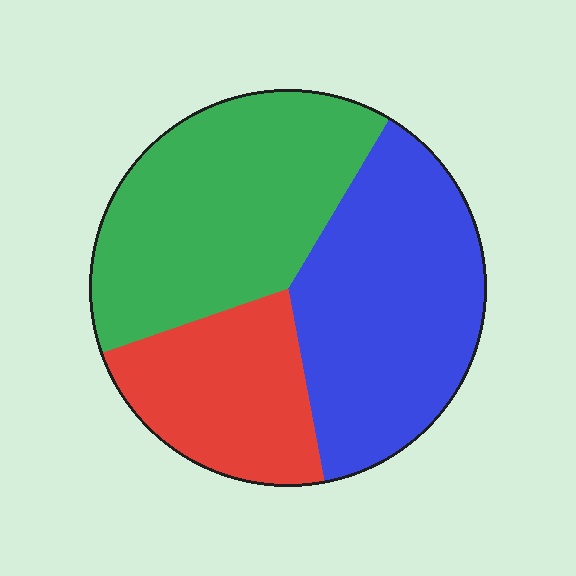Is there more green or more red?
Green.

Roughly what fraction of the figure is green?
Green covers about 40% of the figure.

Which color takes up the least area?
Red, at roughly 25%.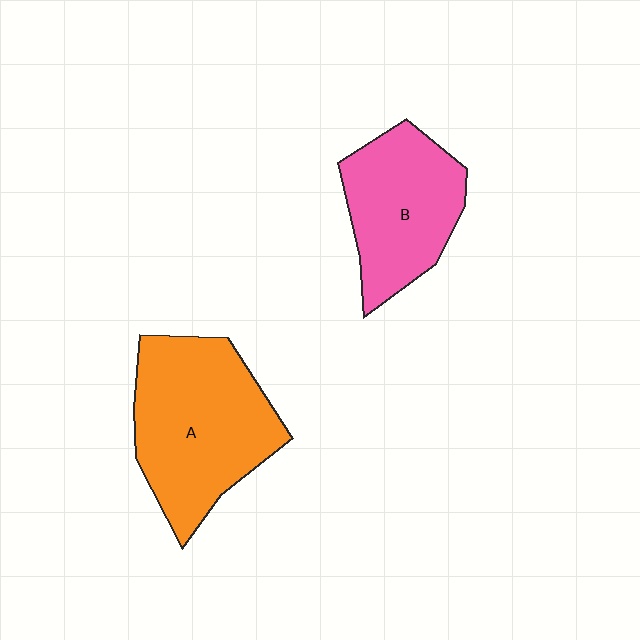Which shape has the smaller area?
Shape B (pink).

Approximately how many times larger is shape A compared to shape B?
Approximately 1.3 times.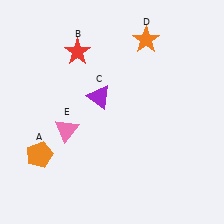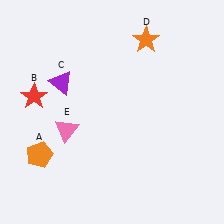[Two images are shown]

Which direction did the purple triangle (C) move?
The purple triangle (C) moved left.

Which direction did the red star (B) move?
The red star (B) moved down.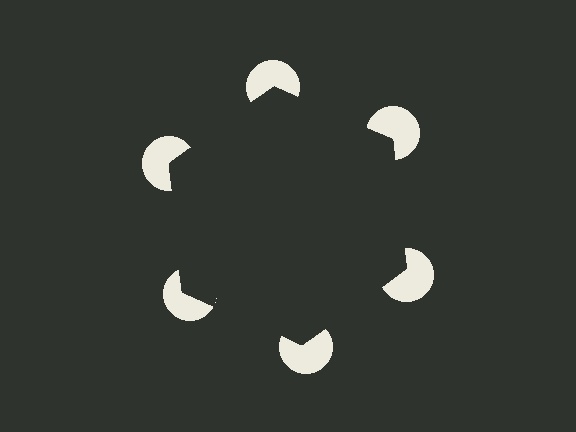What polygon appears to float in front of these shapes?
An illusory hexagon — its edges are inferred from the aligned wedge cuts in the pac-man discs, not physically drawn.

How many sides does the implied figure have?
6 sides.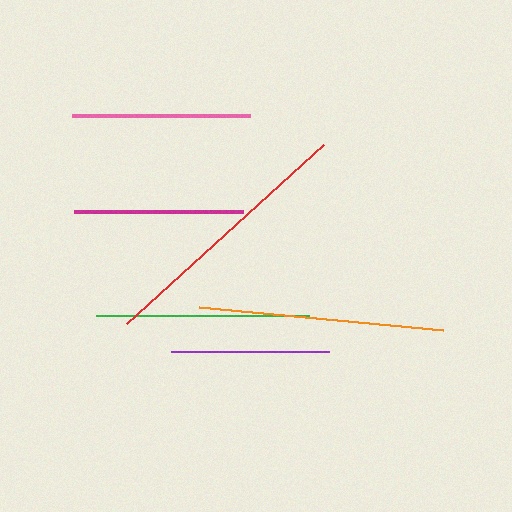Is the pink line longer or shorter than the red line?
The red line is longer than the pink line.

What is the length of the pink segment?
The pink segment is approximately 178 pixels long.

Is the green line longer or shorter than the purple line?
The green line is longer than the purple line.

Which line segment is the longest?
The red line is the longest at approximately 266 pixels.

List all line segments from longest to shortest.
From longest to shortest: red, orange, green, pink, magenta, purple.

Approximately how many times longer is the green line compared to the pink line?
The green line is approximately 1.2 times the length of the pink line.